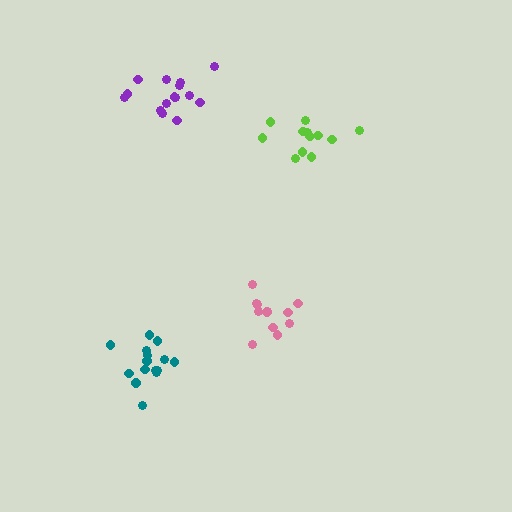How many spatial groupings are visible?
There are 4 spatial groupings.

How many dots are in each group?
Group 1: 12 dots, Group 2: 12 dots, Group 3: 15 dots, Group 4: 15 dots (54 total).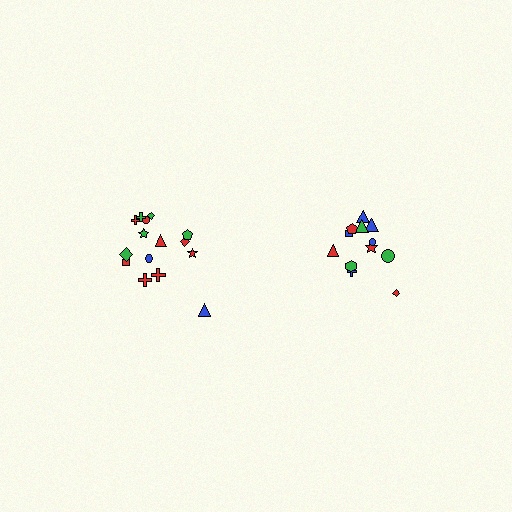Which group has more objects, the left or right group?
The left group.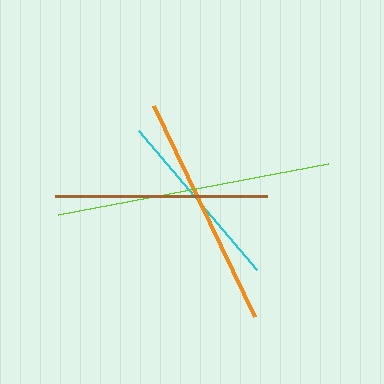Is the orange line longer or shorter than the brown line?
The orange line is longer than the brown line.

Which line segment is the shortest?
The cyan line is the shortest at approximately 183 pixels.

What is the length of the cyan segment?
The cyan segment is approximately 183 pixels long.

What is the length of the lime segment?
The lime segment is approximately 275 pixels long.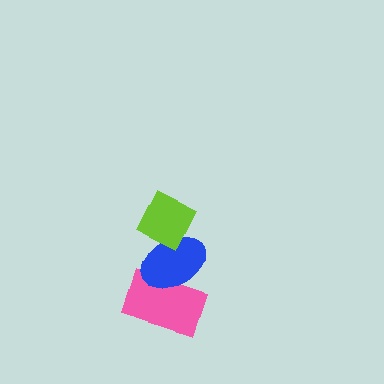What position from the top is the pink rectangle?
The pink rectangle is 3rd from the top.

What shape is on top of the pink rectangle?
The blue ellipse is on top of the pink rectangle.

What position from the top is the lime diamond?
The lime diamond is 1st from the top.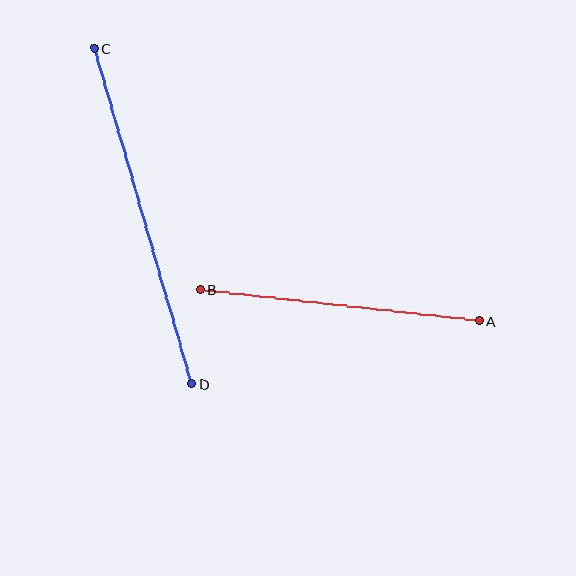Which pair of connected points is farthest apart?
Points C and D are farthest apart.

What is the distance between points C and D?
The distance is approximately 349 pixels.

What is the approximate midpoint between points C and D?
The midpoint is at approximately (143, 216) pixels.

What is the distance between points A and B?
The distance is approximately 281 pixels.